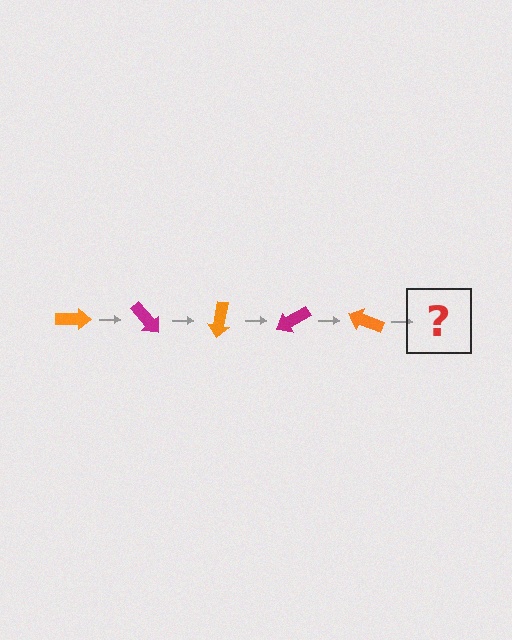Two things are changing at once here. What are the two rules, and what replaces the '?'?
The two rules are that it rotates 50 degrees each step and the color cycles through orange and magenta. The '?' should be a magenta arrow, rotated 250 degrees from the start.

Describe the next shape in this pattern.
It should be a magenta arrow, rotated 250 degrees from the start.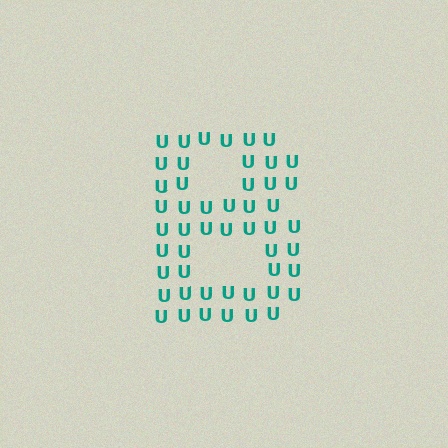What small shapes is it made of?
It is made of small letter U's.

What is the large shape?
The large shape is the letter B.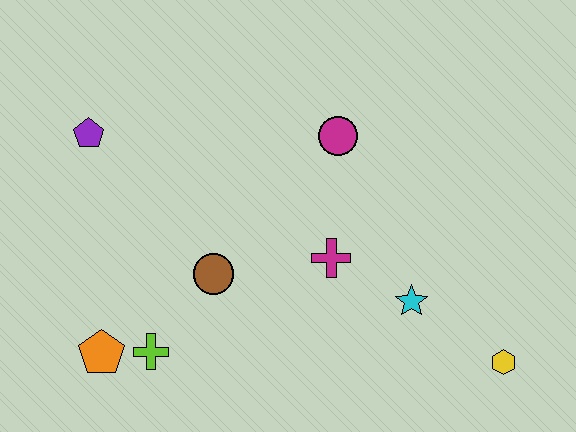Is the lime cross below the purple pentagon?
Yes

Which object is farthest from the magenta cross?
The purple pentagon is farthest from the magenta cross.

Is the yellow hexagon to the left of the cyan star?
No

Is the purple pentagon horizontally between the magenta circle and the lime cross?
No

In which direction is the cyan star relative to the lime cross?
The cyan star is to the right of the lime cross.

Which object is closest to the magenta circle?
The magenta cross is closest to the magenta circle.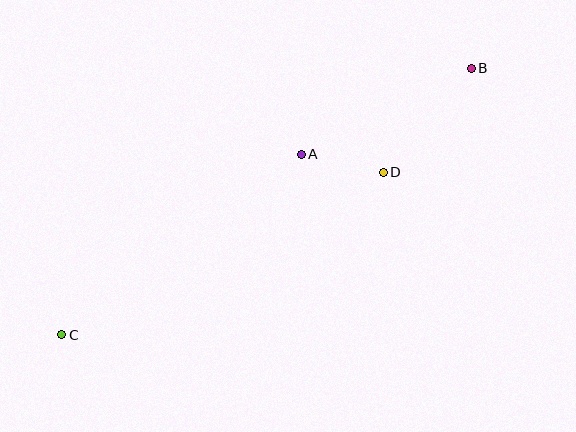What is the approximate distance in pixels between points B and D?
The distance between B and D is approximately 136 pixels.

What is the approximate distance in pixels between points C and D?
The distance between C and D is approximately 360 pixels.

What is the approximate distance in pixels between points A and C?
The distance between A and C is approximately 300 pixels.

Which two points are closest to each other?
Points A and D are closest to each other.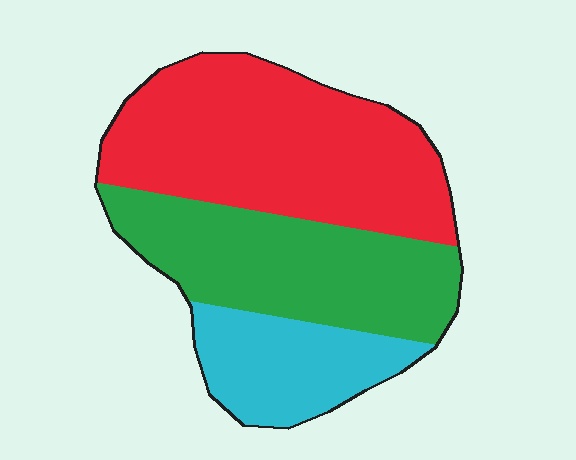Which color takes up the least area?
Cyan, at roughly 20%.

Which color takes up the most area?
Red, at roughly 45%.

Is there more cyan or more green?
Green.